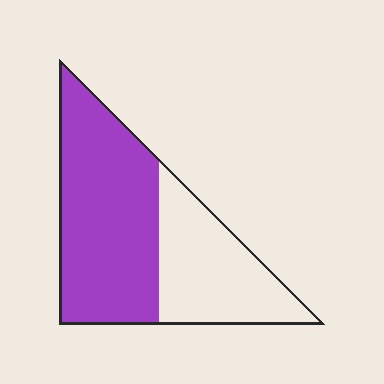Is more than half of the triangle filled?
Yes.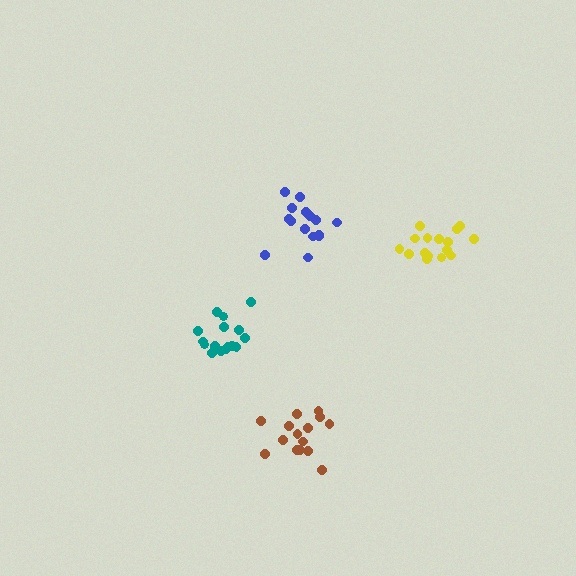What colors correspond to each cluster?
The clusters are colored: yellow, brown, blue, teal.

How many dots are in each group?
Group 1: 16 dots, Group 2: 15 dots, Group 3: 15 dots, Group 4: 16 dots (62 total).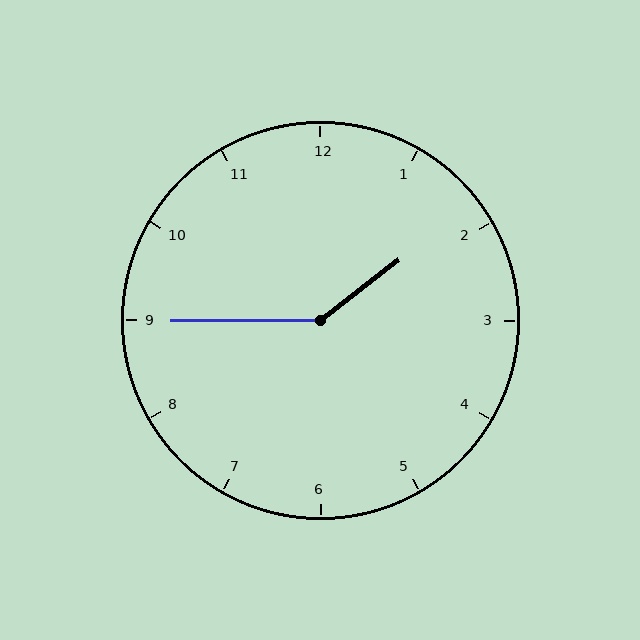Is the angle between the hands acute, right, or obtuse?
It is obtuse.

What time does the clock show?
1:45.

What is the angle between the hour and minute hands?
Approximately 142 degrees.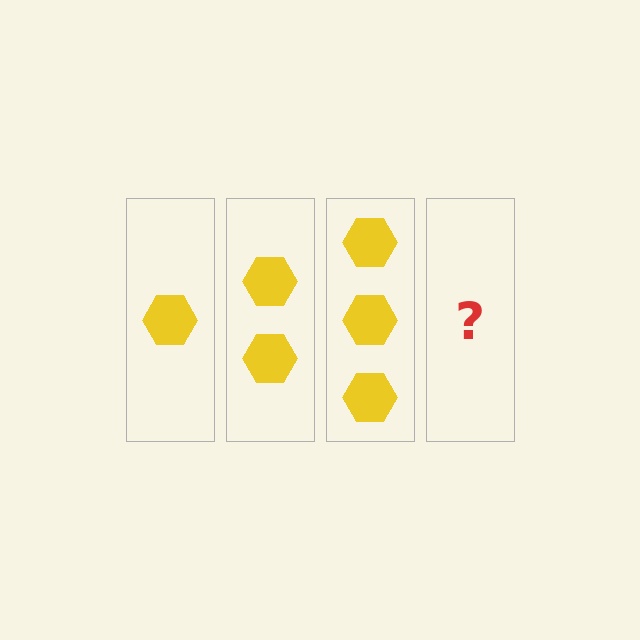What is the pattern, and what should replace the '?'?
The pattern is that each step adds one more hexagon. The '?' should be 4 hexagons.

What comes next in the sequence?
The next element should be 4 hexagons.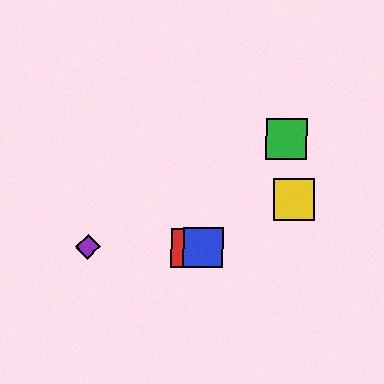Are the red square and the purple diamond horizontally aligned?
Yes, both are at y≈248.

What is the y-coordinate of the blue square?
The blue square is at y≈248.